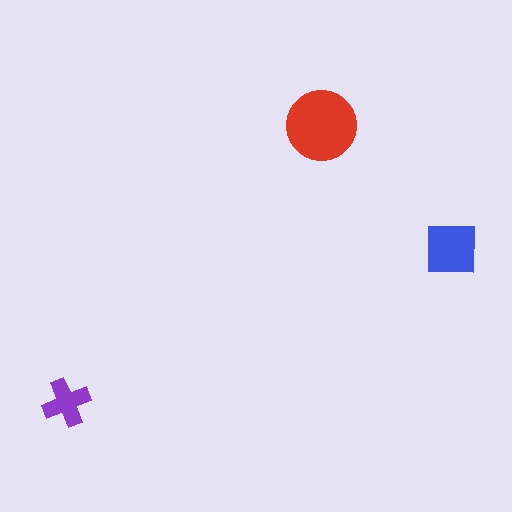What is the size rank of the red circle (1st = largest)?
1st.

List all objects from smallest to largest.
The purple cross, the blue square, the red circle.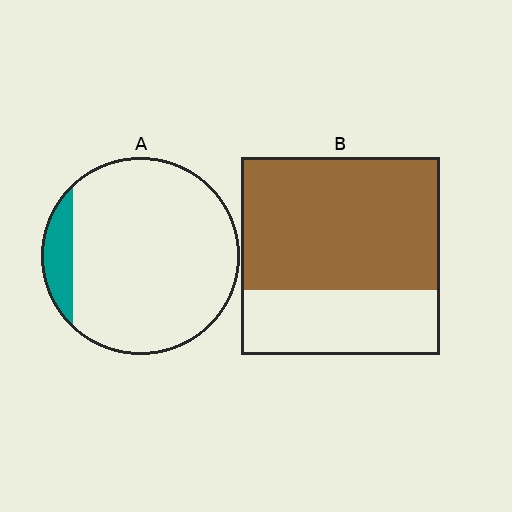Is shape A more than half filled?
No.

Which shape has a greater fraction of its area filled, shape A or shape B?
Shape B.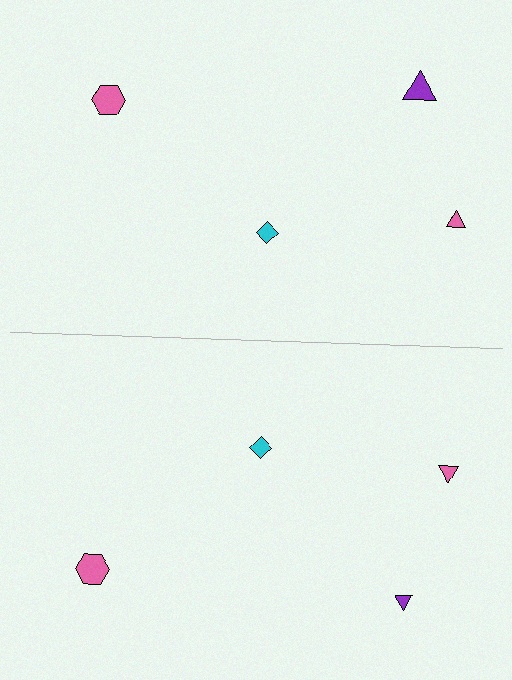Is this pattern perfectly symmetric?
No, the pattern is not perfectly symmetric. The purple triangle on the bottom side has a different size than its mirror counterpart.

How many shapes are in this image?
There are 8 shapes in this image.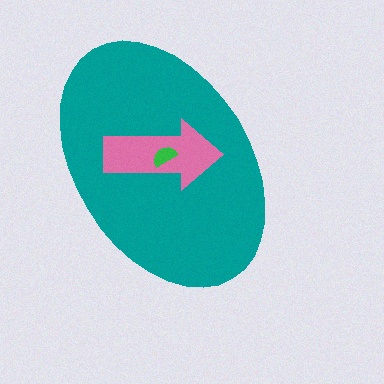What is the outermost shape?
The teal ellipse.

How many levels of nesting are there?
3.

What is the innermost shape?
The green semicircle.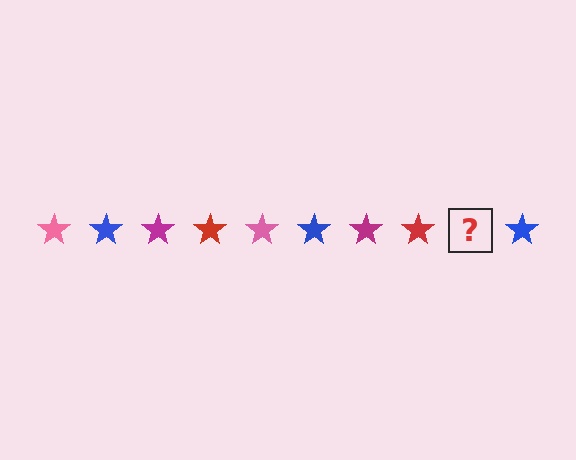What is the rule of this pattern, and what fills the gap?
The rule is that the pattern cycles through pink, blue, magenta, red stars. The gap should be filled with a pink star.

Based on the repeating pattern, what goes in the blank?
The blank should be a pink star.